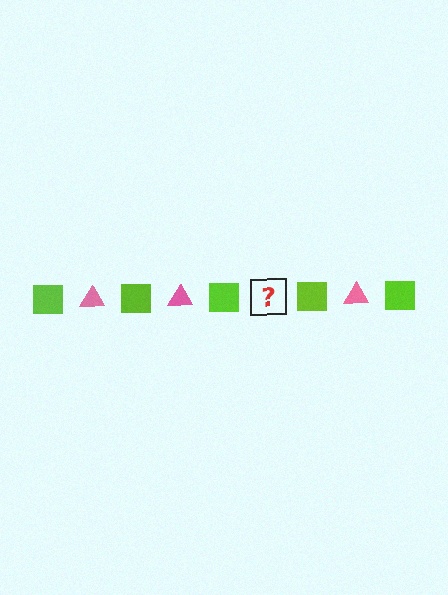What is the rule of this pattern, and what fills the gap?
The rule is that the pattern alternates between lime square and pink triangle. The gap should be filled with a pink triangle.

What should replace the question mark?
The question mark should be replaced with a pink triangle.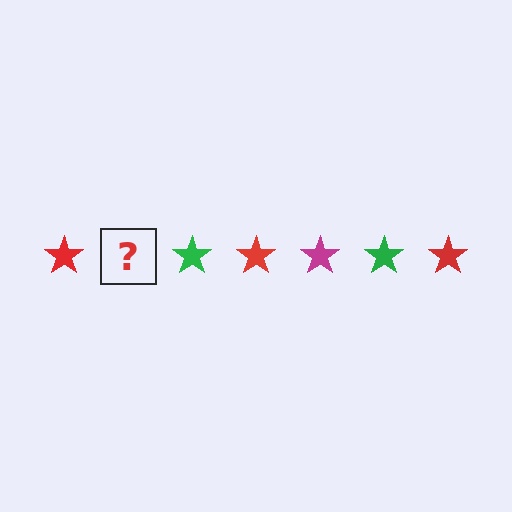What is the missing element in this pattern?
The missing element is a magenta star.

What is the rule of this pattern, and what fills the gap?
The rule is that the pattern cycles through red, magenta, green stars. The gap should be filled with a magenta star.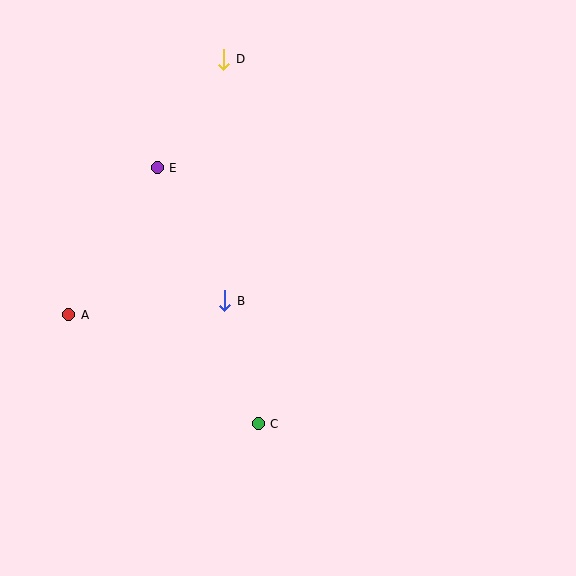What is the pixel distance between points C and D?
The distance between C and D is 366 pixels.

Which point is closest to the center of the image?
Point B at (225, 301) is closest to the center.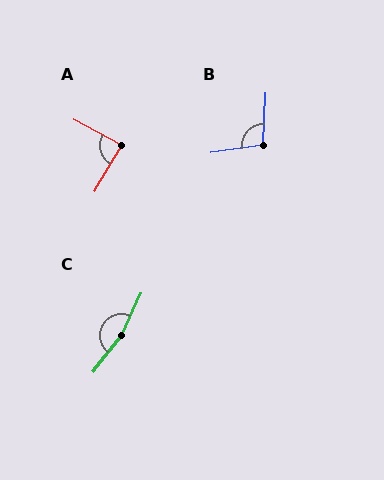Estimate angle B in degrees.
Approximately 101 degrees.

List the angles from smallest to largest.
A (87°), B (101°), C (166°).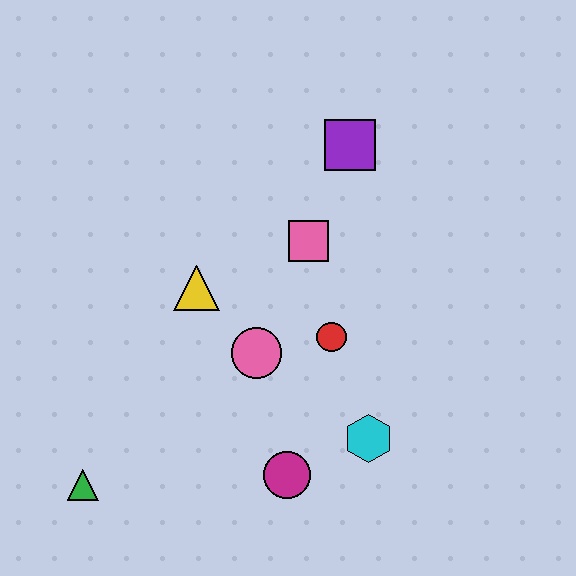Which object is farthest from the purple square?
The green triangle is farthest from the purple square.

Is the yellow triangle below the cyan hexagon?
No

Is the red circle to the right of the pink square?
Yes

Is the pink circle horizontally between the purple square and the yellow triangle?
Yes